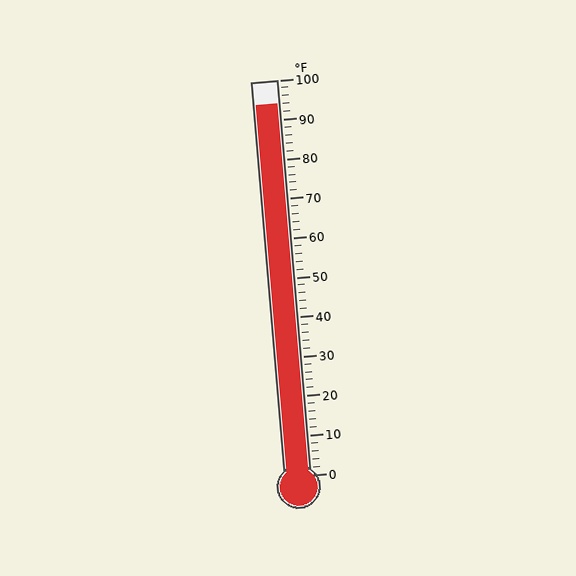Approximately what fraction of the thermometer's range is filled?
The thermometer is filled to approximately 95% of its range.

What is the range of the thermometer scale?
The thermometer scale ranges from 0°F to 100°F.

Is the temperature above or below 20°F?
The temperature is above 20°F.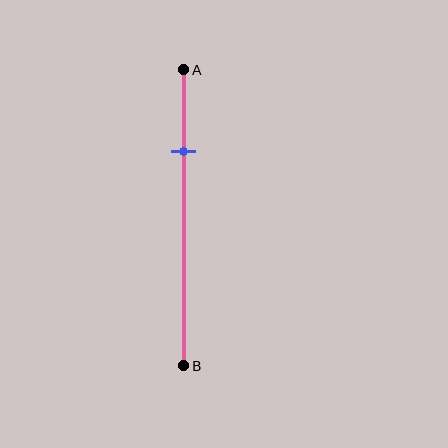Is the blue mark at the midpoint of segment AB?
No, the mark is at about 30% from A, not at the 50% midpoint.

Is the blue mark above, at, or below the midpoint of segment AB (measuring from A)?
The blue mark is above the midpoint of segment AB.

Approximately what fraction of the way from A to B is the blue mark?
The blue mark is approximately 30% of the way from A to B.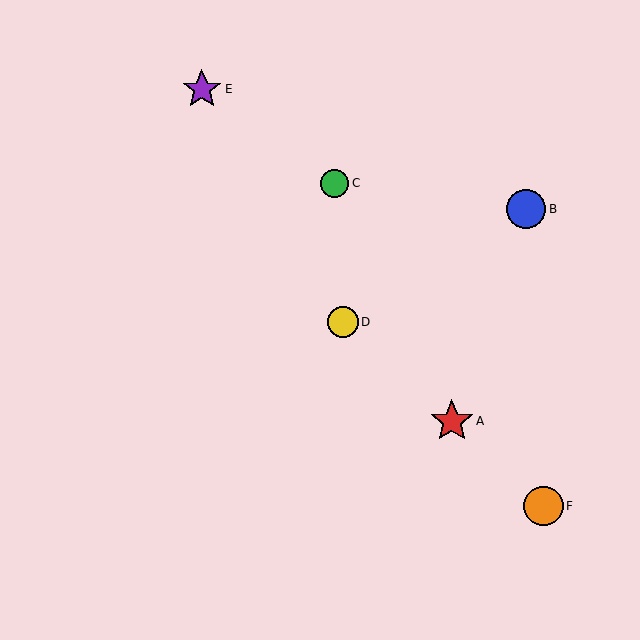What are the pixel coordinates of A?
Object A is at (452, 421).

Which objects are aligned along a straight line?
Objects A, D, F are aligned along a straight line.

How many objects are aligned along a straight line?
3 objects (A, D, F) are aligned along a straight line.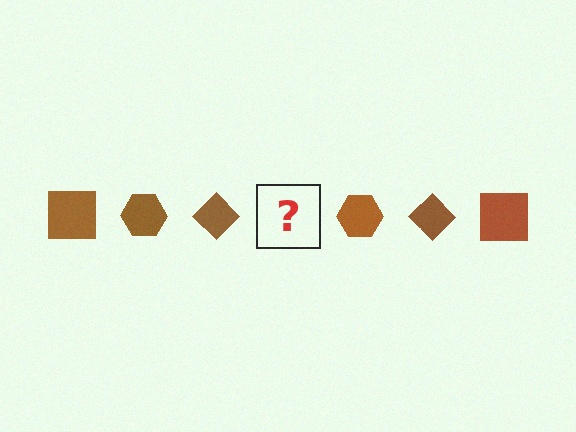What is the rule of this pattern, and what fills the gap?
The rule is that the pattern cycles through square, hexagon, diamond shapes in brown. The gap should be filled with a brown square.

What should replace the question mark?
The question mark should be replaced with a brown square.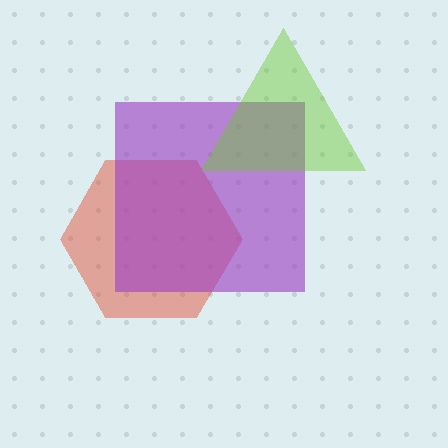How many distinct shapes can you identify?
There are 3 distinct shapes: a red hexagon, a purple square, a lime triangle.